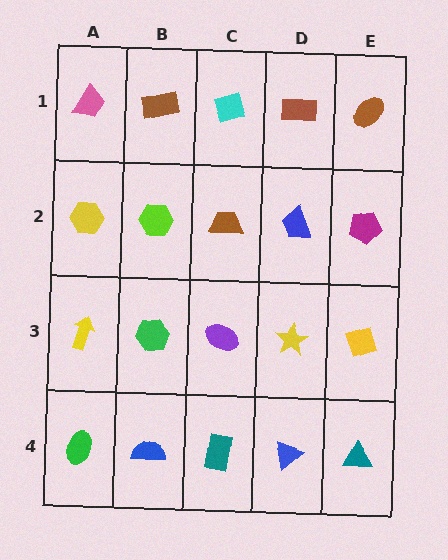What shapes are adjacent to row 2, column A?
A pink trapezoid (row 1, column A), a yellow arrow (row 3, column A), a lime hexagon (row 2, column B).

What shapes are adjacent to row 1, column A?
A yellow hexagon (row 2, column A), a brown rectangle (row 1, column B).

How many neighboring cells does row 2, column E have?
3.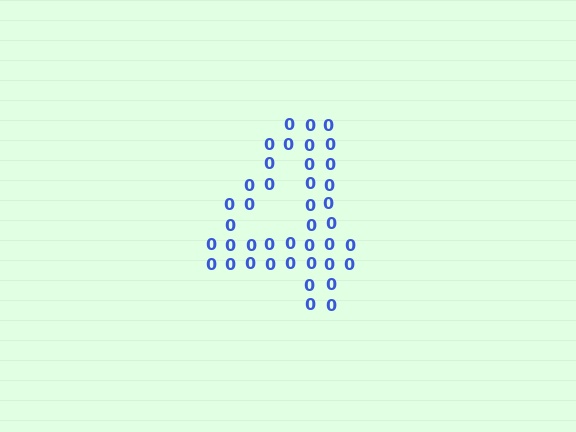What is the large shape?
The large shape is the digit 4.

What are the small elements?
The small elements are digit 0's.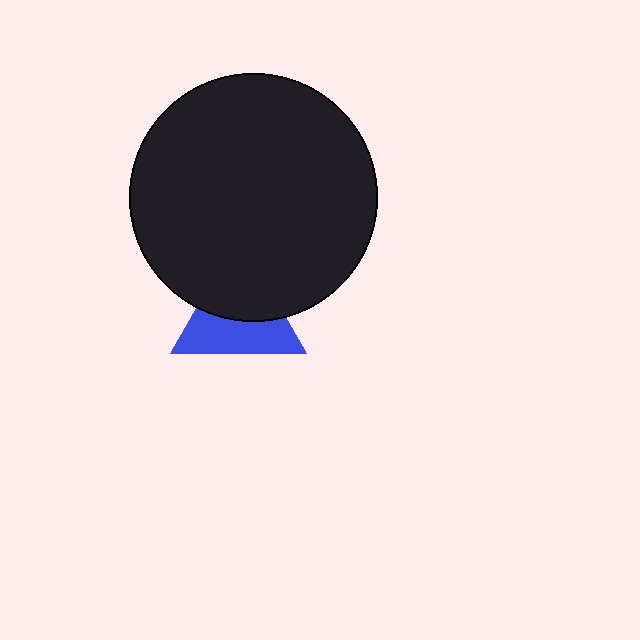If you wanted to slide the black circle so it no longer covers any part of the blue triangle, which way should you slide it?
Slide it up — that is the most direct way to separate the two shapes.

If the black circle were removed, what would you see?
You would see the complete blue triangle.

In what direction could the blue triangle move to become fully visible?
The blue triangle could move down. That would shift it out from behind the black circle entirely.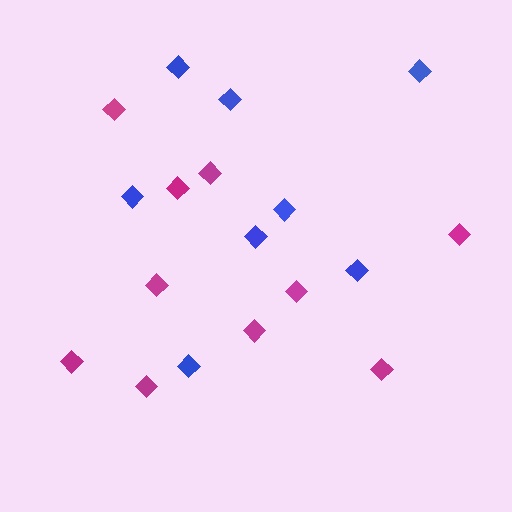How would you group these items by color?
There are 2 groups: one group of blue diamonds (8) and one group of magenta diamonds (10).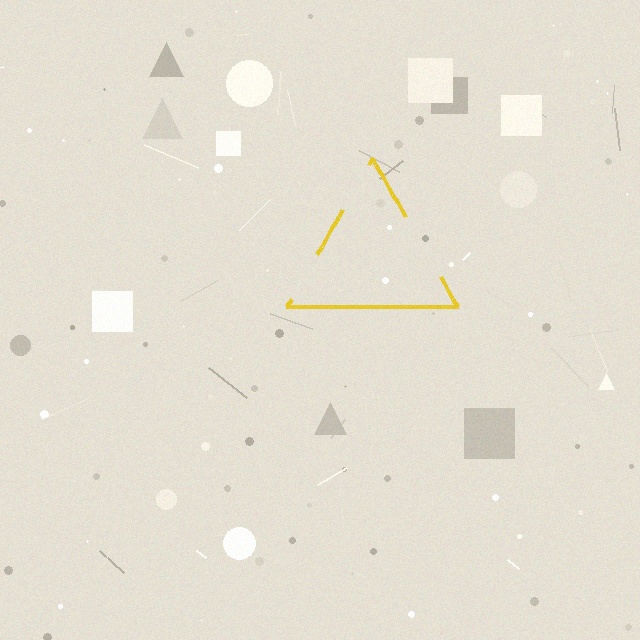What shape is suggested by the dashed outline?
The dashed outline suggests a triangle.